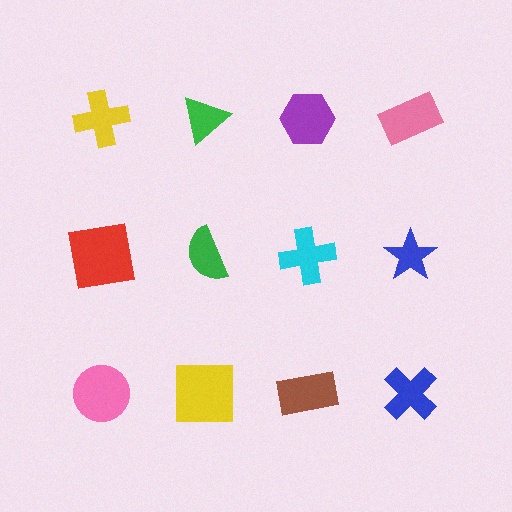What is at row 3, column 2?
A yellow square.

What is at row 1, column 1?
A yellow cross.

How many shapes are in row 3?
4 shapes.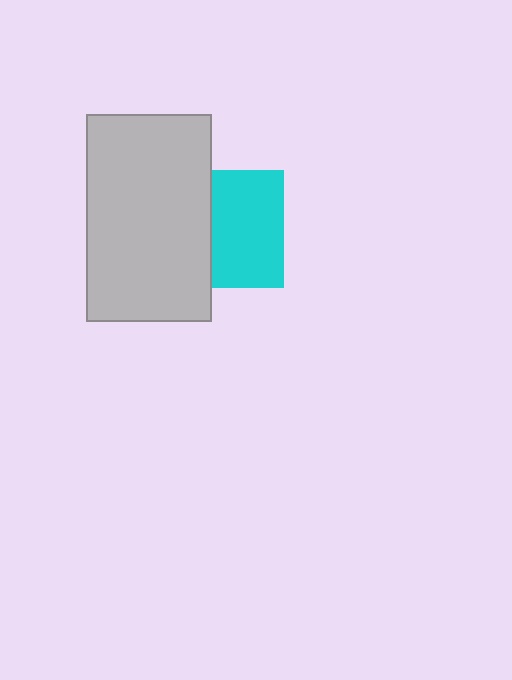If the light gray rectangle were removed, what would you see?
You would see the complete cyan square.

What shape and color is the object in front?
The object in front is a light gray rectangle.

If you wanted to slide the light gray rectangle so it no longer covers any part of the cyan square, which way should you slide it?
Slide it left — that is the most direct way to separate the two shapes.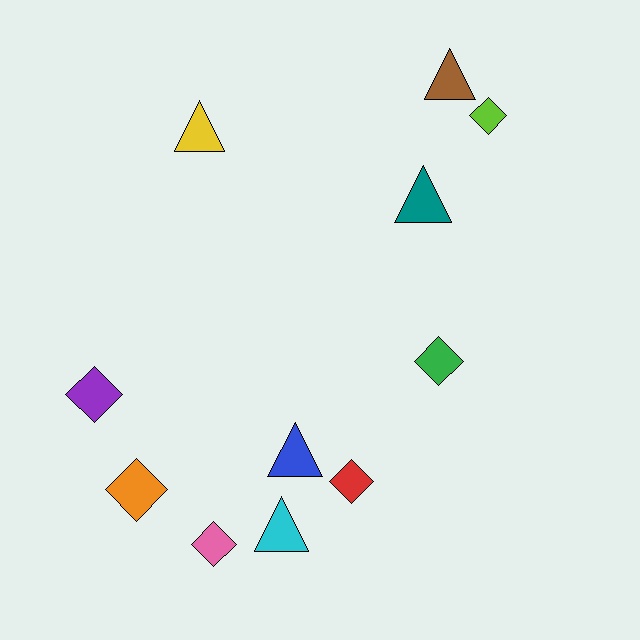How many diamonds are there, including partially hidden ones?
There are 6 diamonds.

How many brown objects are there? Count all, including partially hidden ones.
There is 1 brown object.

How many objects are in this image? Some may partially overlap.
There are 11 objects.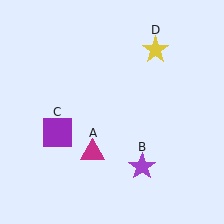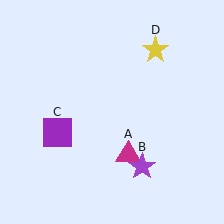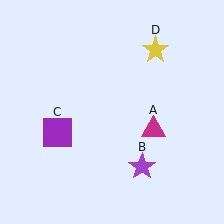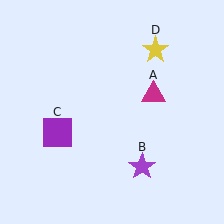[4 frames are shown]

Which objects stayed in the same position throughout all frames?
Purple star (object B) and purple square (object C) and yellow star (object D) remained stationary.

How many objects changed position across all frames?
1 object changed position: magenta triangle (object A).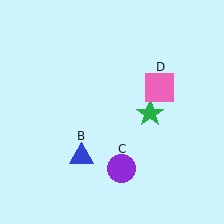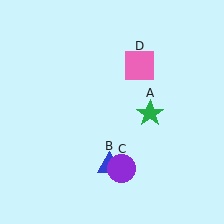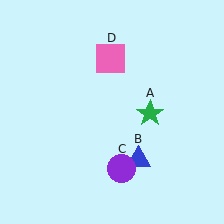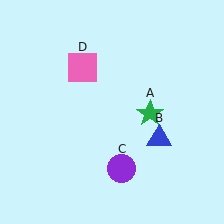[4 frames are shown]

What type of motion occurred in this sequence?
The blue triangle (object B), pink square (object D) rotated counterclockwise around the center of the scene.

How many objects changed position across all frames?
2 objects changed position: blue triangle (object B), pink square (object D).